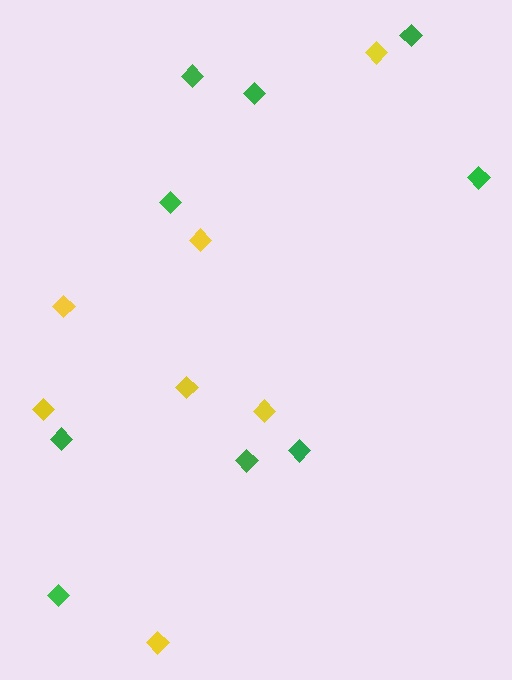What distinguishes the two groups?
There are 2 groups: one group of yellow diamonds (7) and one group of green diamonds (9).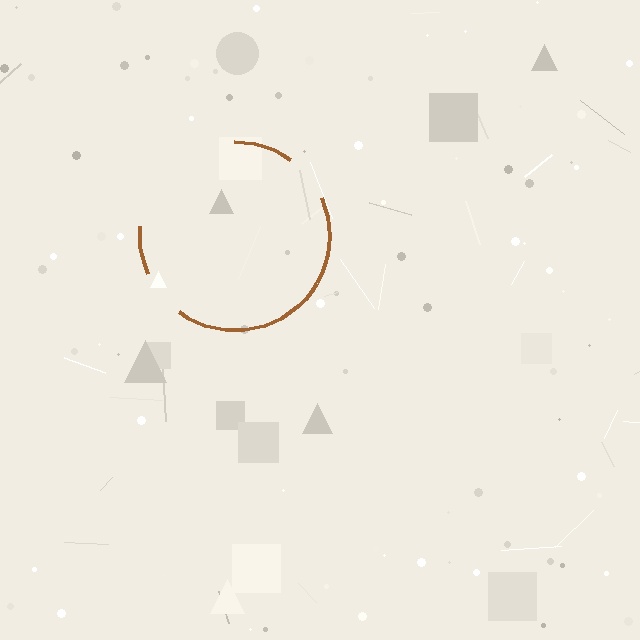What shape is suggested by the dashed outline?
The dashed outline suggests a circle.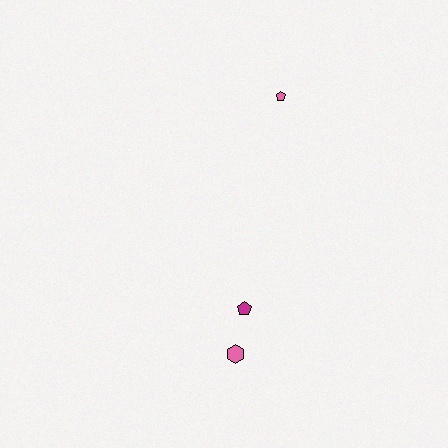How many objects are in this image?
There are 3 objects.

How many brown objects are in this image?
There are no brown objects.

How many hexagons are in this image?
There is 1 hexagon.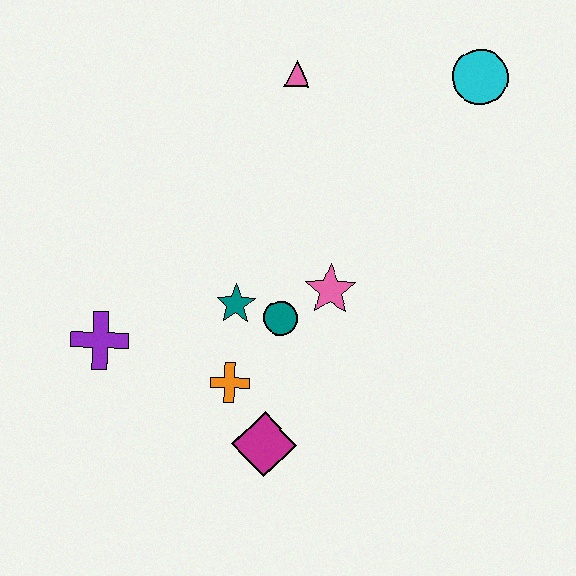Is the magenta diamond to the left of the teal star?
No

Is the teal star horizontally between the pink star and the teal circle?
No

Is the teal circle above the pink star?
No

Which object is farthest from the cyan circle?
The purple cross is farthest from the cyan circle.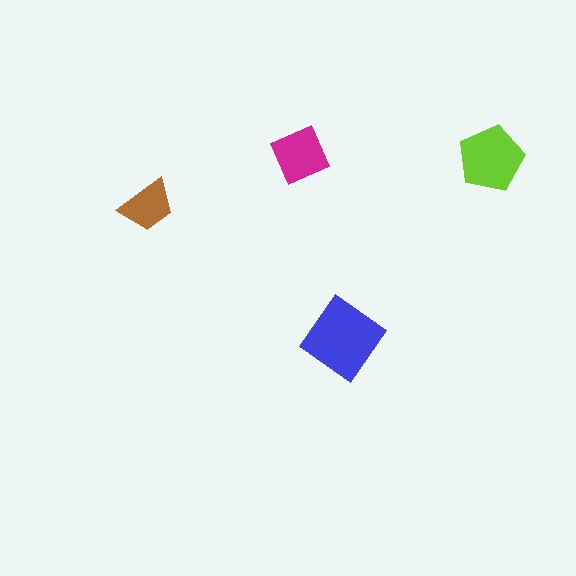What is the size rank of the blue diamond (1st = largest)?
1st.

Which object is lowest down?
The blue diamond is bottommost.